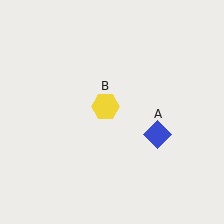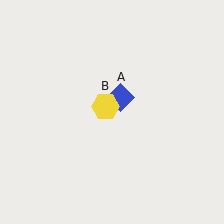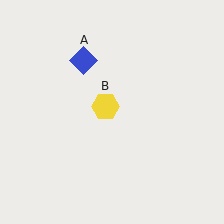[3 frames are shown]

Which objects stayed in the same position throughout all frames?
Yellow hexagon (object B) remained stationary.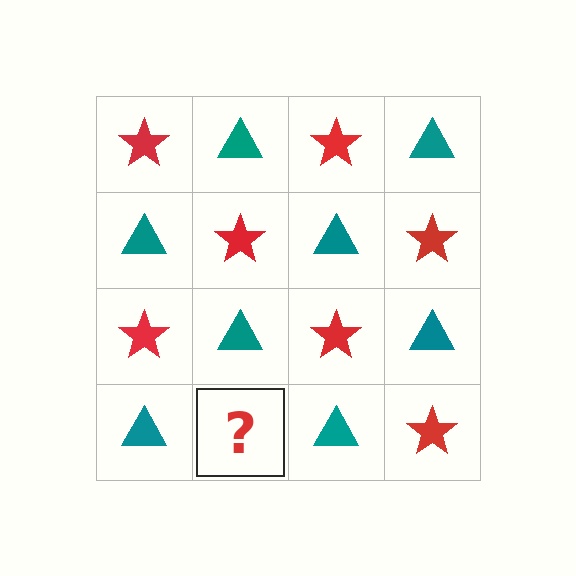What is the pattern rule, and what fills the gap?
The rule is that it alternates red star and teal triangle in a checkerboard pattern. The gap should be filled with a red star.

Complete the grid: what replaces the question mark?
The question mark should be replaced with a red star.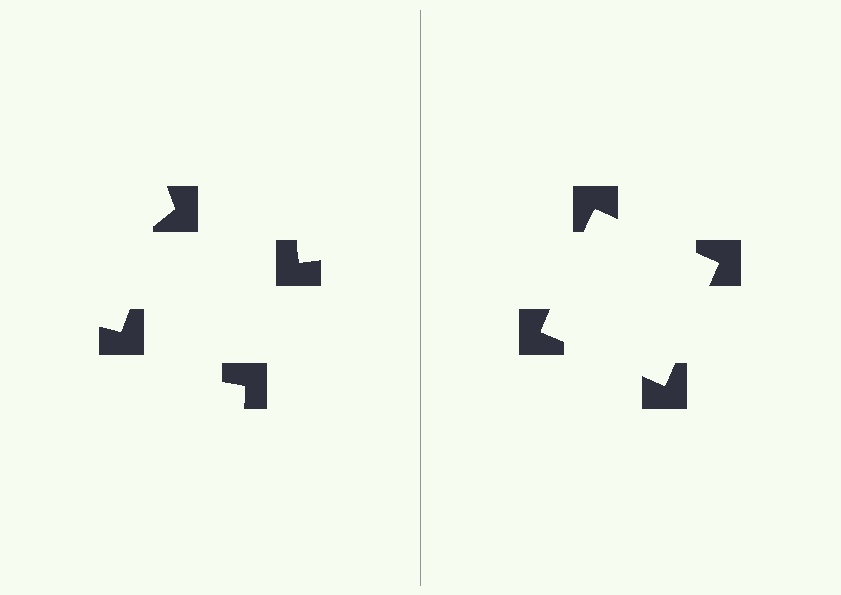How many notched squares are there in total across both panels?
8 — 4 on each side.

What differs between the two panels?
The notched squares are positioned identically on both sides; only the wedge orientations differ. On the right they align to a square; on the left they are misaligned.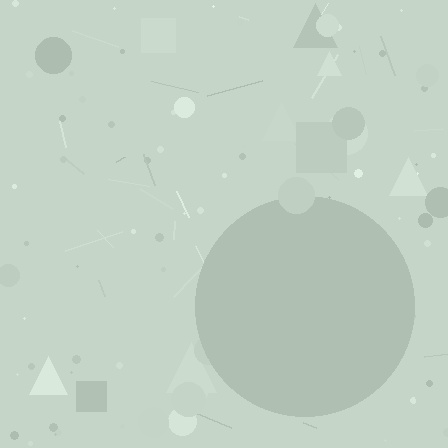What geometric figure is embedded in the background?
A circle is embedded in the background.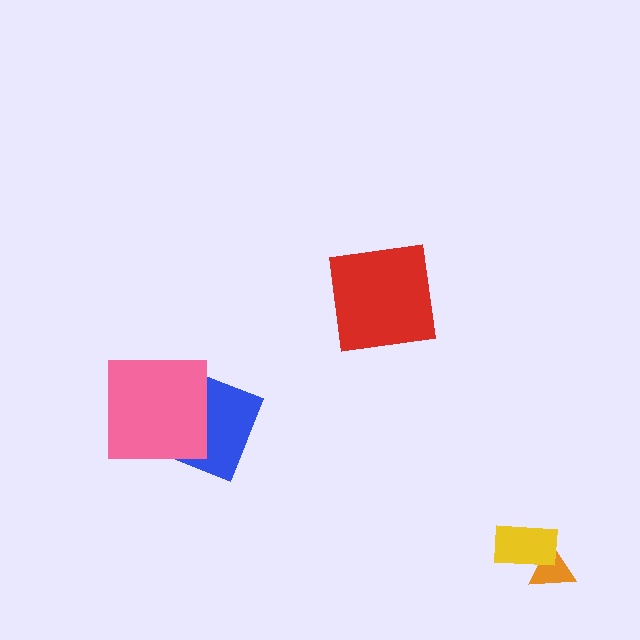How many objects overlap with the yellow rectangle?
1 object overlaps with the yellow rectangle.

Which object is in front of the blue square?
The pink square is in front of the blue square.